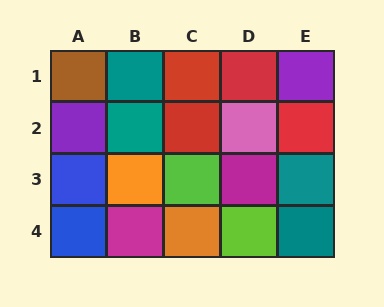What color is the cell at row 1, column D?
Red.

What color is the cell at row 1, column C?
Red.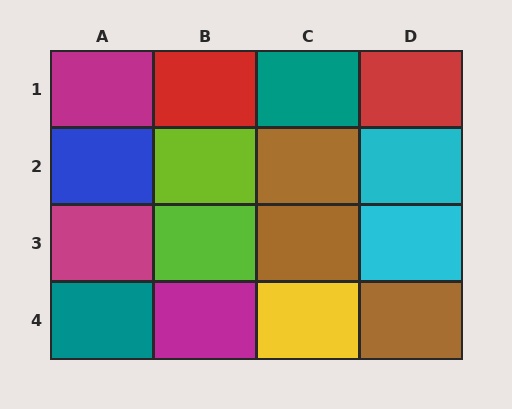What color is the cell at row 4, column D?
Brown.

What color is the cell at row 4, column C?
Yellow.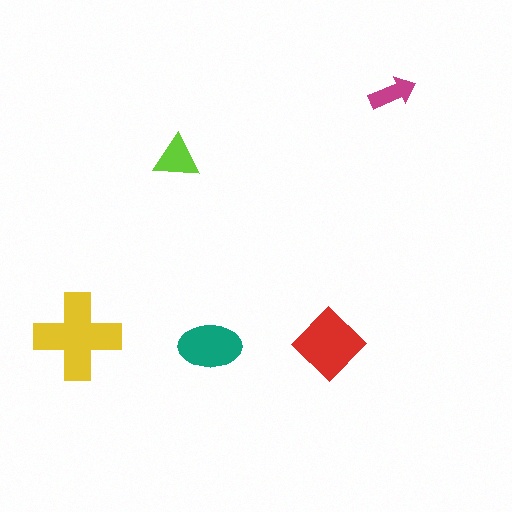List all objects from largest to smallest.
The yellow cross, the red diamond, the teal ellipse, the lime triangle, the magenta arrow.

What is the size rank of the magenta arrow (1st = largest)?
5th.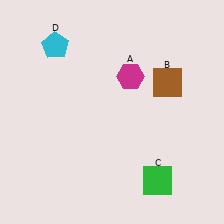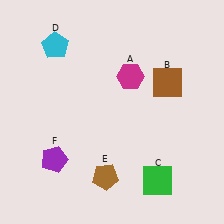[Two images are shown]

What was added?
A brown pentagon (E), a purple pentagon (F) were added in Image 2.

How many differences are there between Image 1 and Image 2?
There are 2 differences between the two images.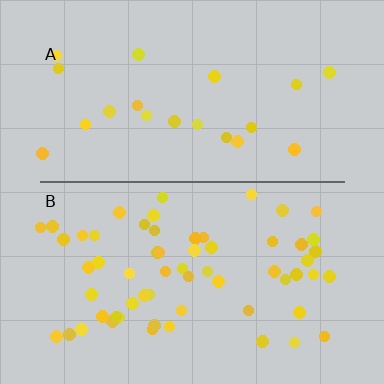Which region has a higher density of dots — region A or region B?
B (the bottom).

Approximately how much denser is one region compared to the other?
Approximately 3.0× — region B over region A.